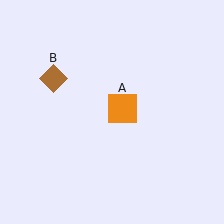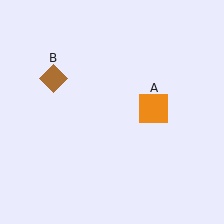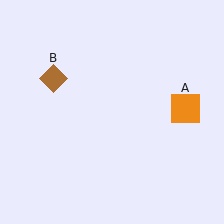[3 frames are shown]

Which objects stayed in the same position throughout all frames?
Brown diamond (object B) remained stationary.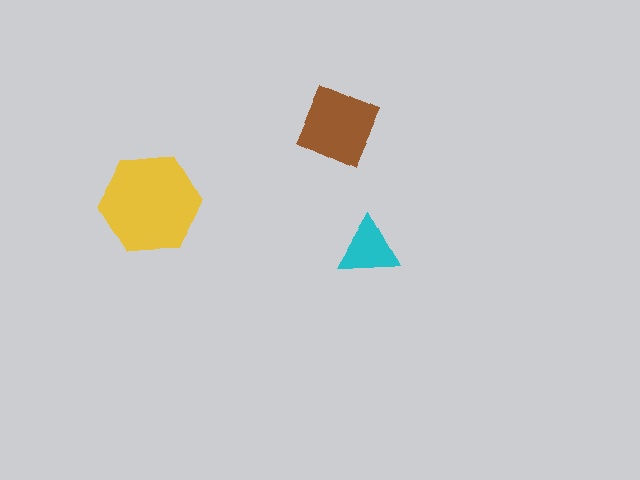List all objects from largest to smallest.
The yellow hexagon, the brown diamond, the cyan triangle.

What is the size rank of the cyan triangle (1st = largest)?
3rd.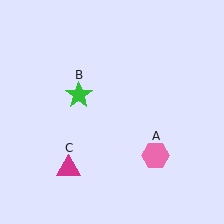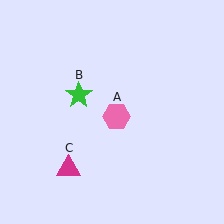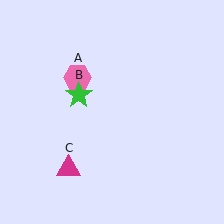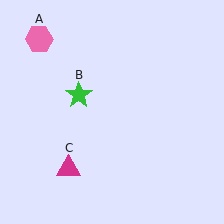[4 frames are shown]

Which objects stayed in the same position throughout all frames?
Green star (object B) and magenta triangle (object C) remained stationary.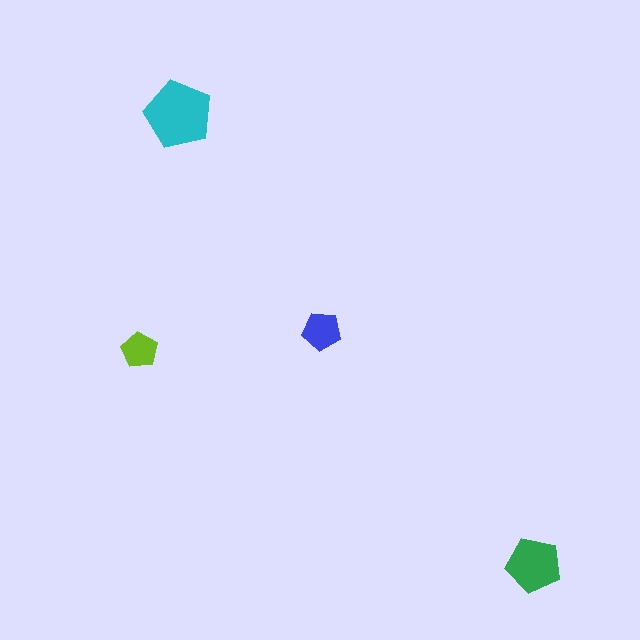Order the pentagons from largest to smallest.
the cyan one, the green one, the blue one, the lime one.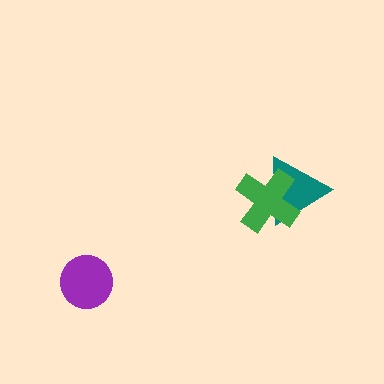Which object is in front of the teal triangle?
The green cross is in front of the teal triangle.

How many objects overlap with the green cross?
1 object overlaps with the green cross.